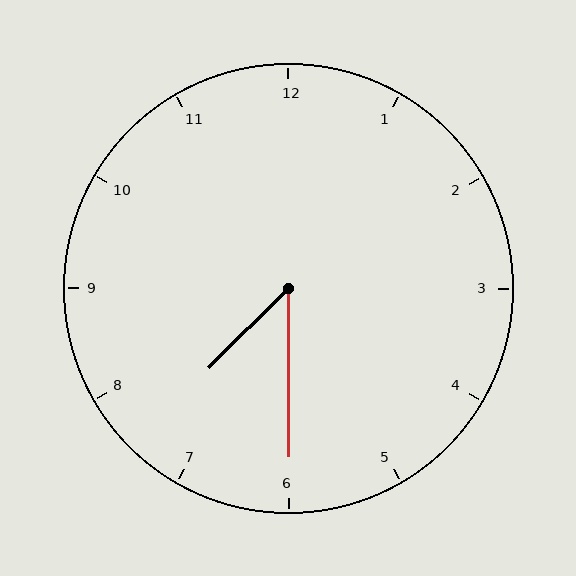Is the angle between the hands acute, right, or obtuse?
It is acute.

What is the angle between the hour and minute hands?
Approximately 45 degrees.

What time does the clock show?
7:30.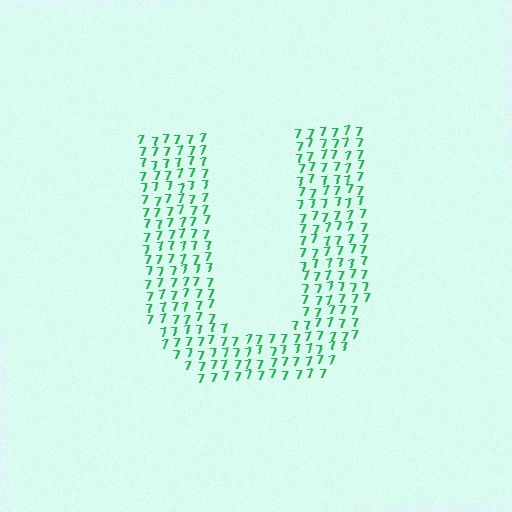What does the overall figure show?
The overall figure shows the letter U.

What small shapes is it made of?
It is made of small digit 7's.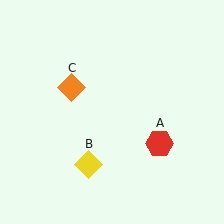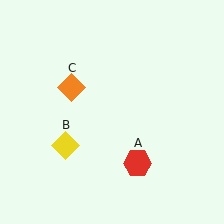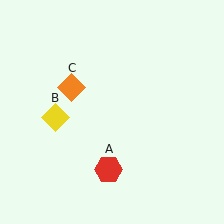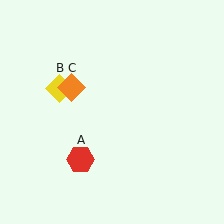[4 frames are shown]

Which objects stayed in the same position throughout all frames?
Orange diamond (object C) remained stationary.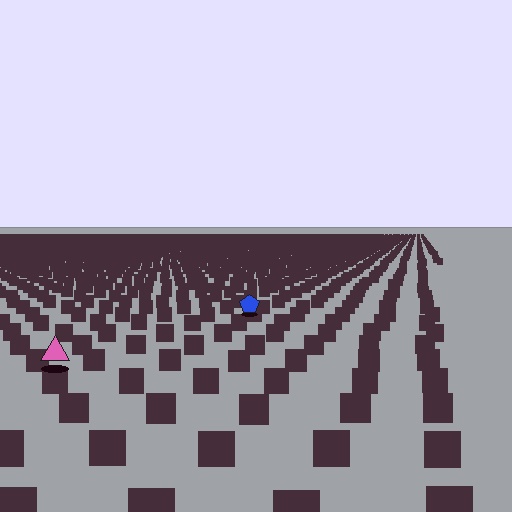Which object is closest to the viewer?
The pink triangle is closest. The texture marks near it are larger and more spread out.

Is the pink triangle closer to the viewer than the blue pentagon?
Yes. The pink triangle is closer — you can tell from the texture gradient: the ground texture is coarser near it.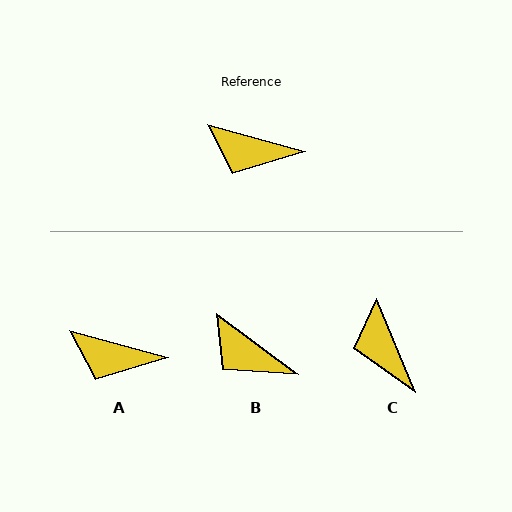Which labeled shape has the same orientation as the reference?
A.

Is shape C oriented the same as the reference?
No, it is off by about 52 degrees.